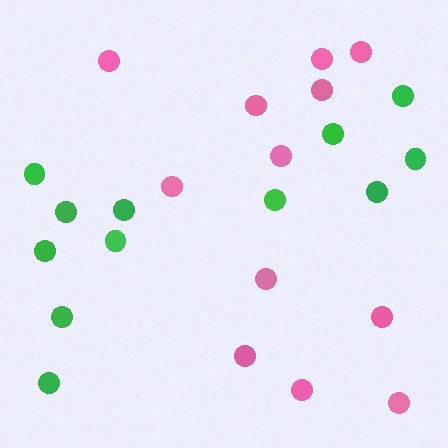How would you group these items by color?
There are 2 groups: one group of pink circles (12) and one group of green circles (12).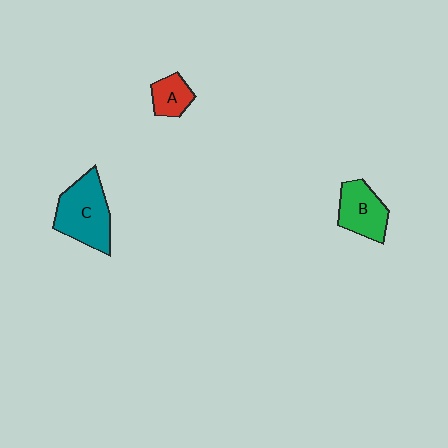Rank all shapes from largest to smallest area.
From largest to smallest: C (teal), B (green), A (red).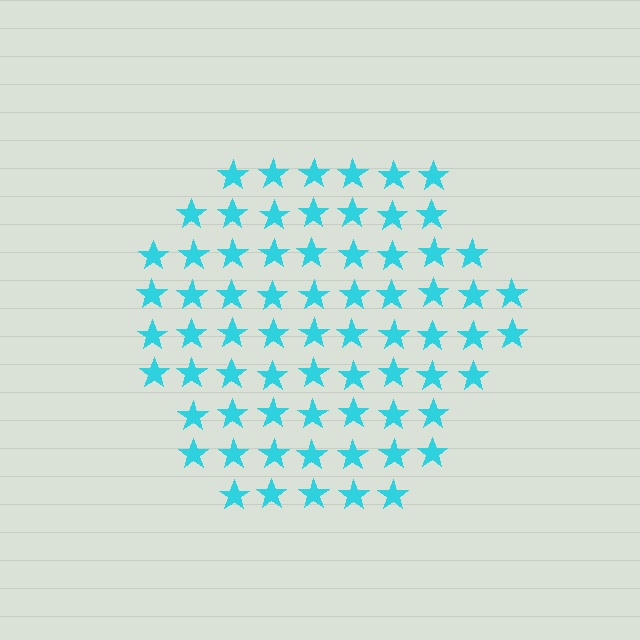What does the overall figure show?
The overall figure shows a hexagon.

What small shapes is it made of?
It is made of small stars.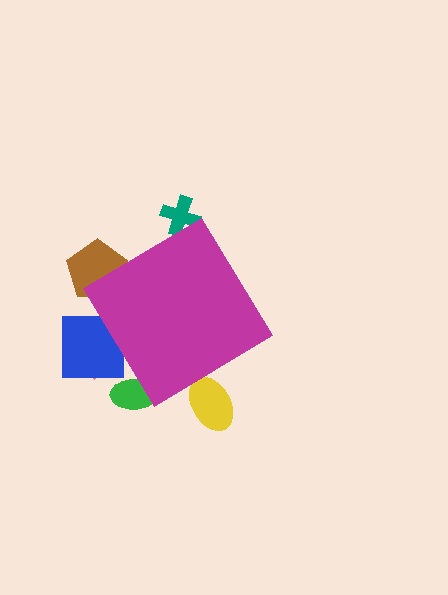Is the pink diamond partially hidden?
Yes, the pink diamond is partially hidden behind the magenta diamond.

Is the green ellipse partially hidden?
Yes, the green ellipse is partially hidden behind the magenta diamond.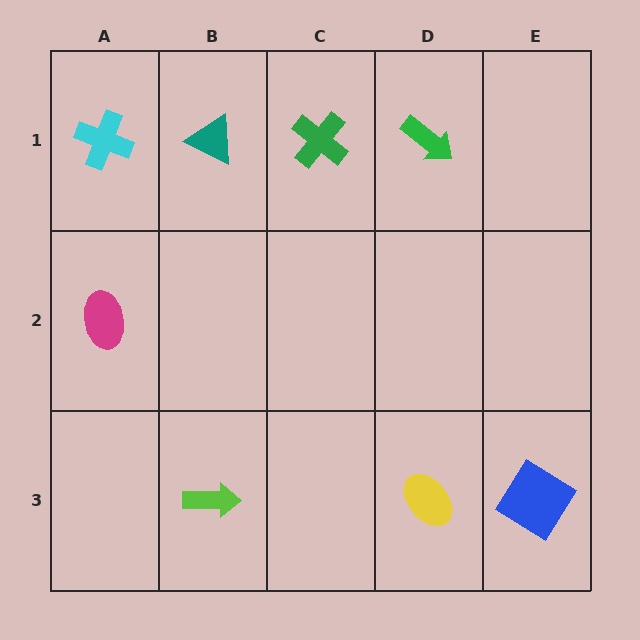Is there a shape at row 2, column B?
No, that cell is empty.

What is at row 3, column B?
A lime arrow.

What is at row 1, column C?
A green cross.